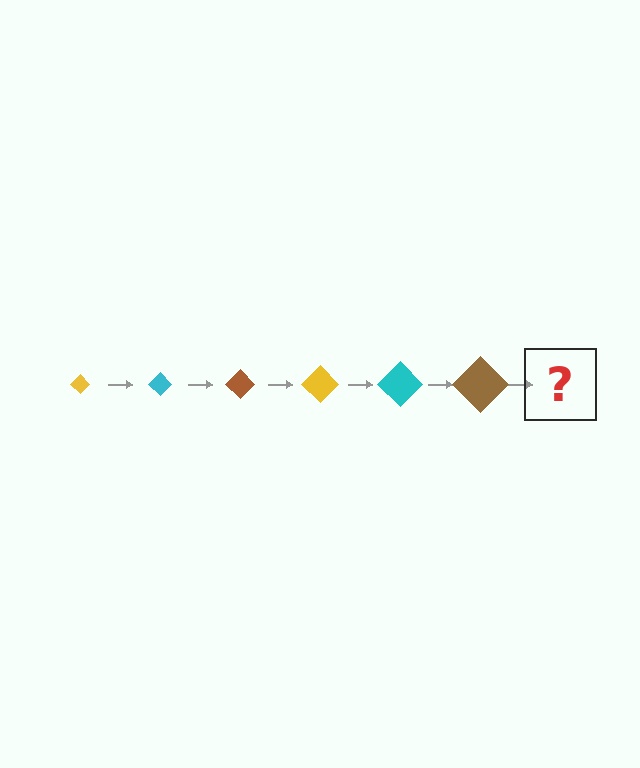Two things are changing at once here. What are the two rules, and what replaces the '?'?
The two rules are that the diamond grows larger each step and the color cycles through yellow, cyan, and brown. The '?' should be a yellow diamond, larger than the previous one.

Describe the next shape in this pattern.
It should be a yellow diamond, larger than the previous one.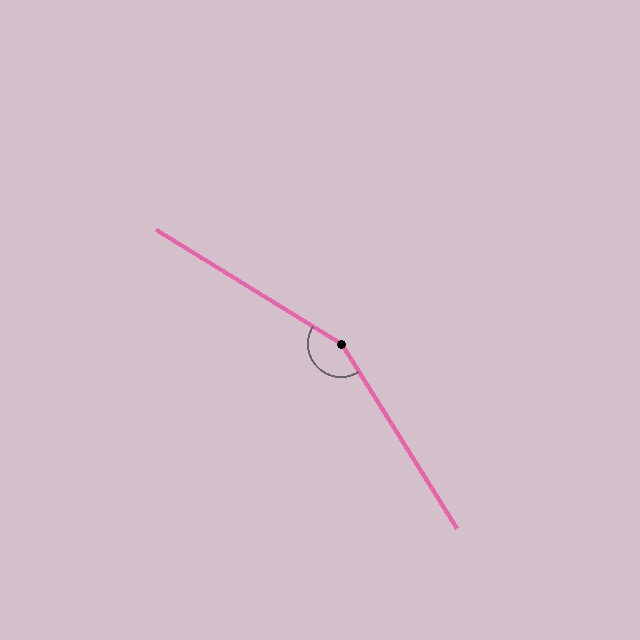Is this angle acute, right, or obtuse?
It is obtuse.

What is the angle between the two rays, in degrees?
Approximately 154 degrees.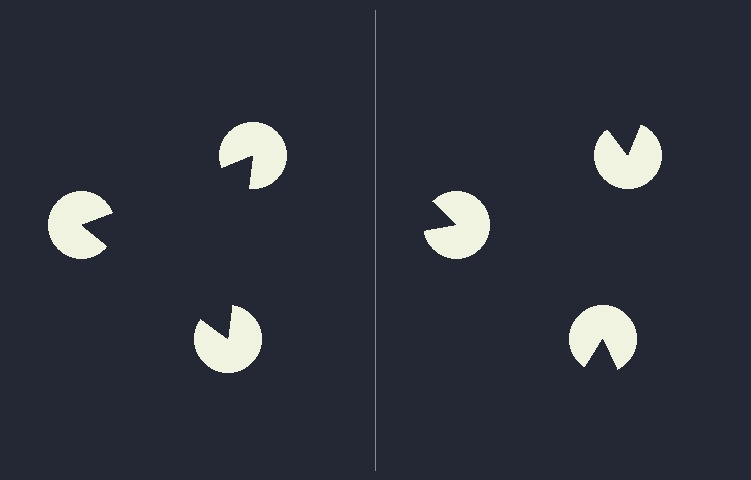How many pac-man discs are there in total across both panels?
6 — 3 on each side.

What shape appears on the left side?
An illusory triangle.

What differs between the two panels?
The pac-man discs are positioned identically on both sides; only the wedge orientations differ. On the left they align to a triangle; on the right they are misaligned.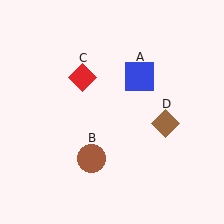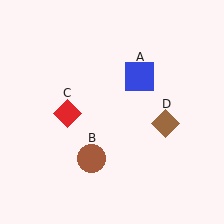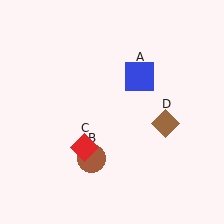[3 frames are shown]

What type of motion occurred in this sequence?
The red diamond (object C) rotated counterclockwise around the center of the scene.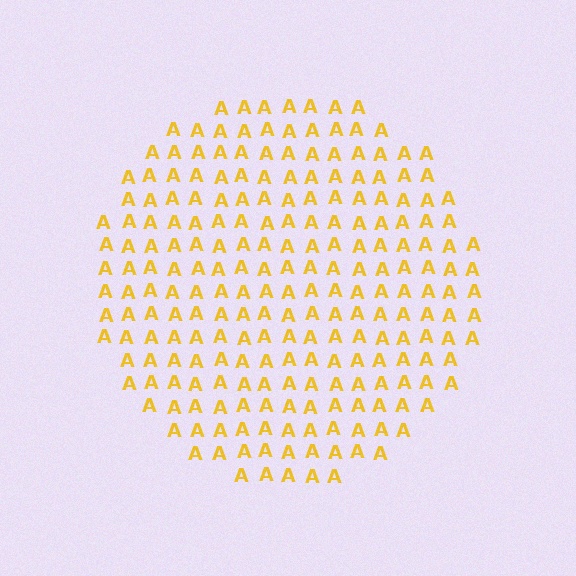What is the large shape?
The large shape is a circle.